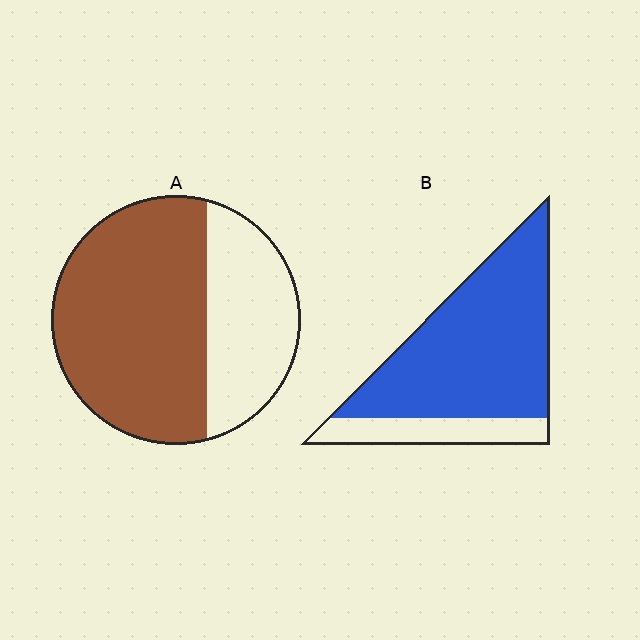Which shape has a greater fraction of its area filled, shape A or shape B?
Shape B.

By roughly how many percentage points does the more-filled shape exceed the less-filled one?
By roughly 15 percentage points (B over A).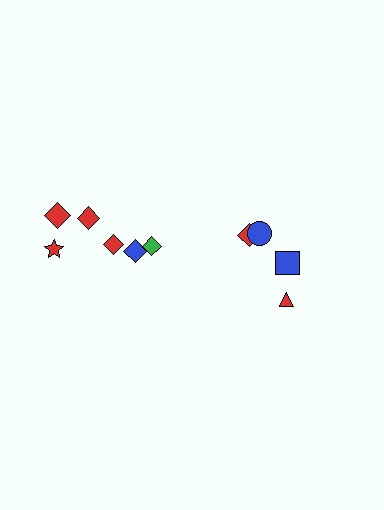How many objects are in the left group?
There are 6 objects.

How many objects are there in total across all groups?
There are 10 objects.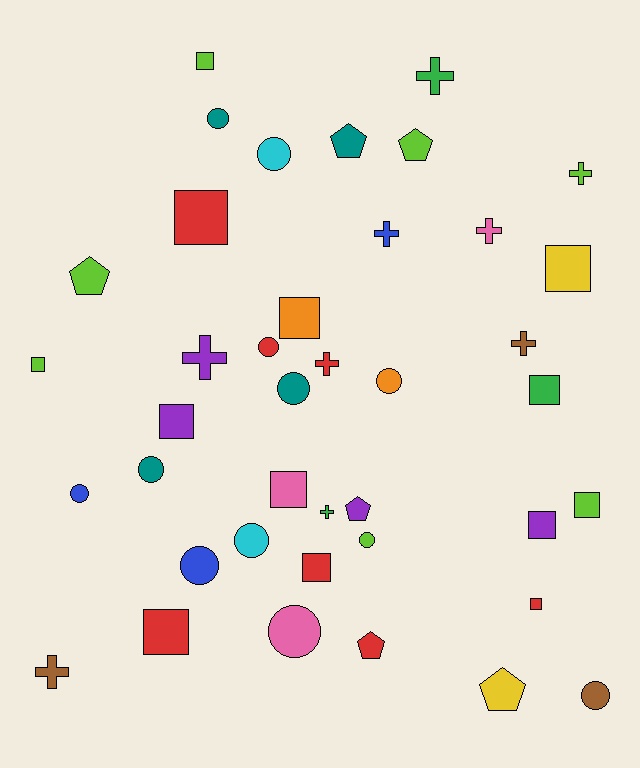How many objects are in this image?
There are 40 objects.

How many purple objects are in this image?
There are 4 purple objects.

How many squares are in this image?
There are 13 squares.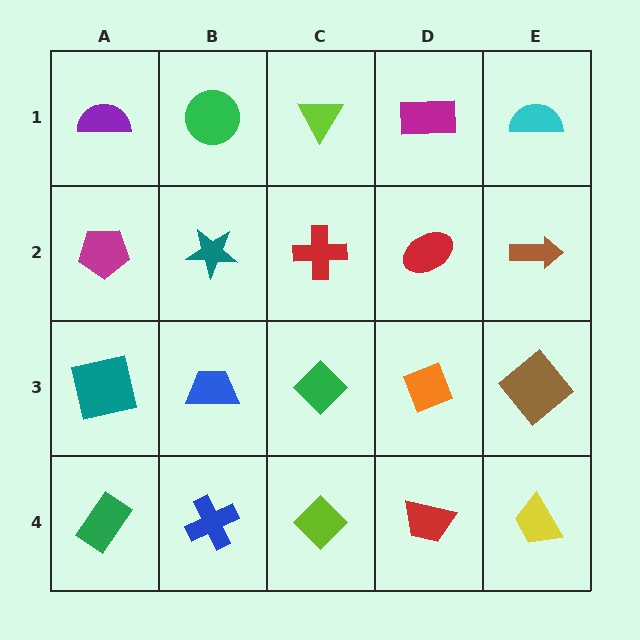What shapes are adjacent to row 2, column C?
A lime triangle (row 1, column C), a green diamond (row 3, column C), a teal star (row 2, column B), a red ellipse (row 2, column D).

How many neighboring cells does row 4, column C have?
3.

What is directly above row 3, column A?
A magenta pentagon.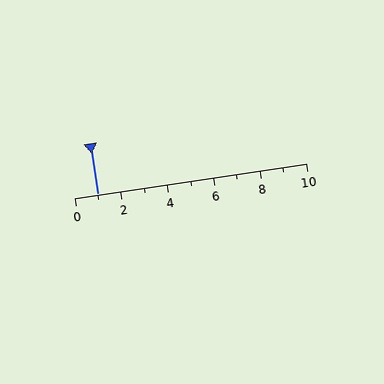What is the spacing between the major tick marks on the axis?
The major ticks are spaced 2 apart.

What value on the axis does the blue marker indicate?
The marker indicates approximately 1.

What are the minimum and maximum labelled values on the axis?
The axis runs from 0 to 10.